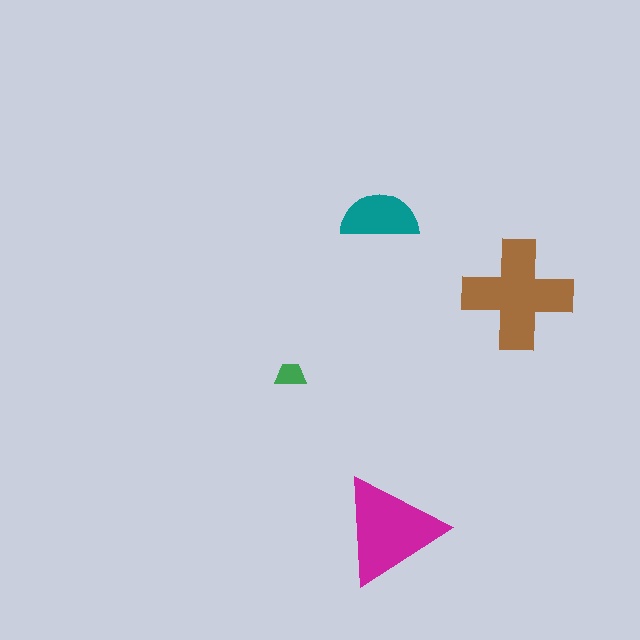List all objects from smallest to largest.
The green trapezoid, the teal semicircle, the magenta triangle, the brown cross.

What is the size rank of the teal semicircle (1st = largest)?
3rd.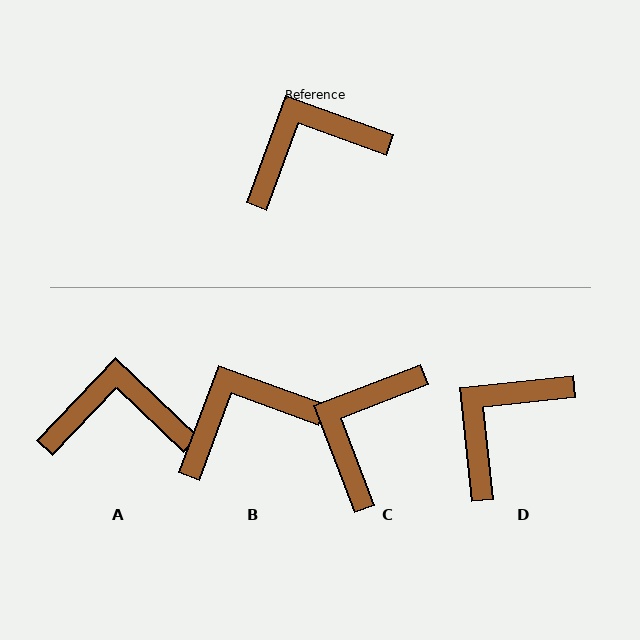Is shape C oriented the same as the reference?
No, it is off by about 41 degrees.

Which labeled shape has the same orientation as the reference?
B.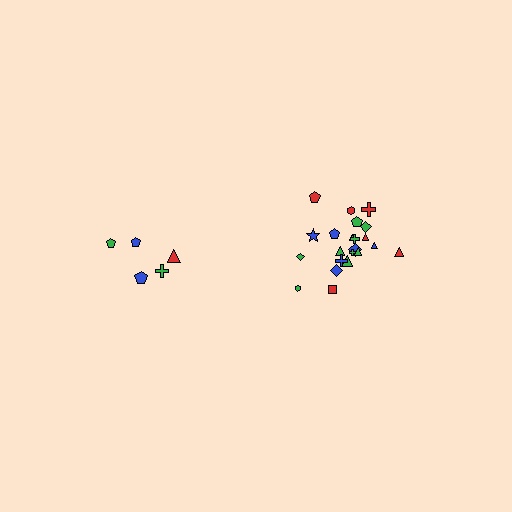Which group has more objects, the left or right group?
The right group.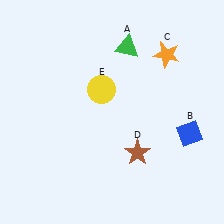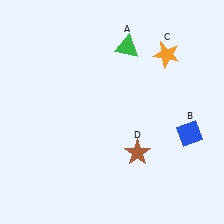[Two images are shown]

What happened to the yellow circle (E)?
The yellow circle (E) was removed in Image 2. It was in the top-left area of Image 1.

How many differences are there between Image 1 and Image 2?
There is 1 difference between the two images.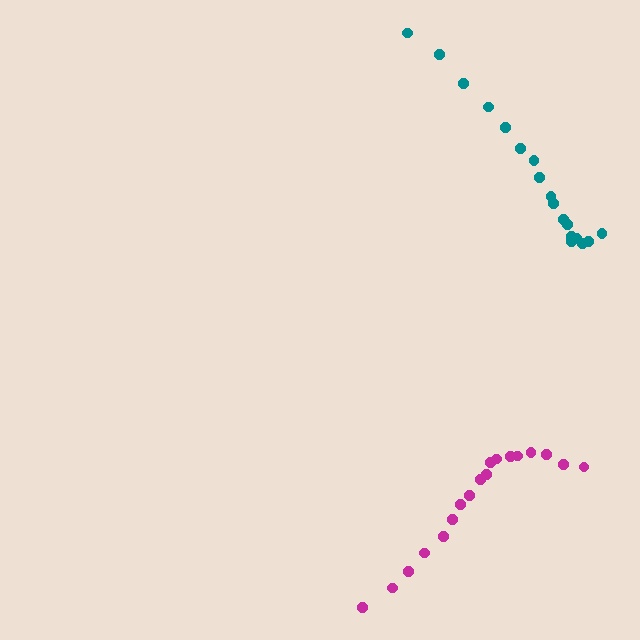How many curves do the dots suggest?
There are 2 distinct paths.